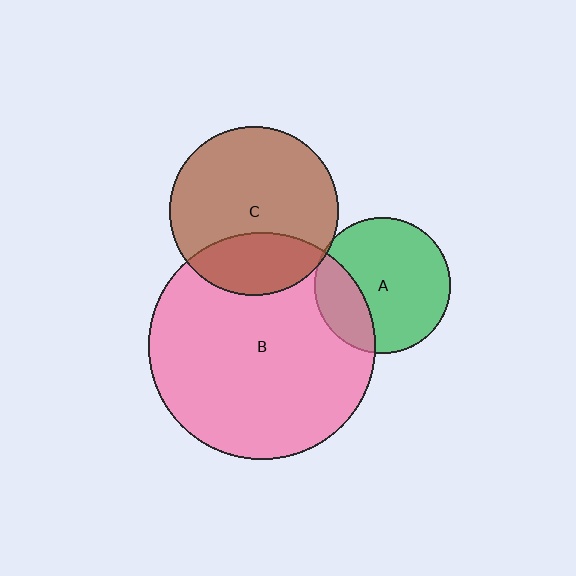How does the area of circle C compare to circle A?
Approximately 1.5 times.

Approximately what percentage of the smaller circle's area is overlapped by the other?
Approximately 25%.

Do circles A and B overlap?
Yes.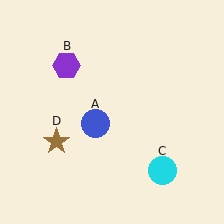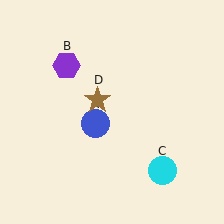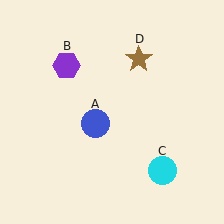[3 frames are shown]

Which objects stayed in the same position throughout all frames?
Blue circle (object A) and purple hexagon (object B) and cyan circle (object C) remained stationary.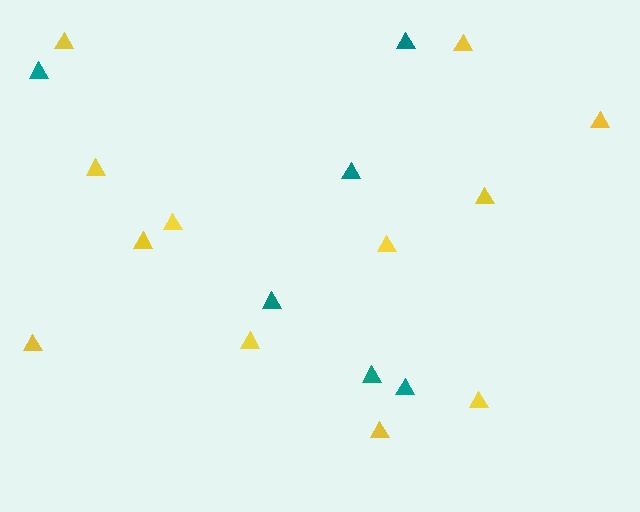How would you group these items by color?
There are 2 groups: one group of teal triangles (6) and one group of yellow triangles (12).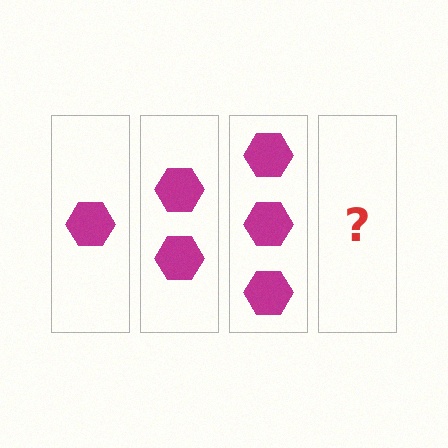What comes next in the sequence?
The next element should be 4 hexagons.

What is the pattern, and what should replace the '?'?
The pattern is that each step adds one more hexagon. The '?' should be 4 hexagons.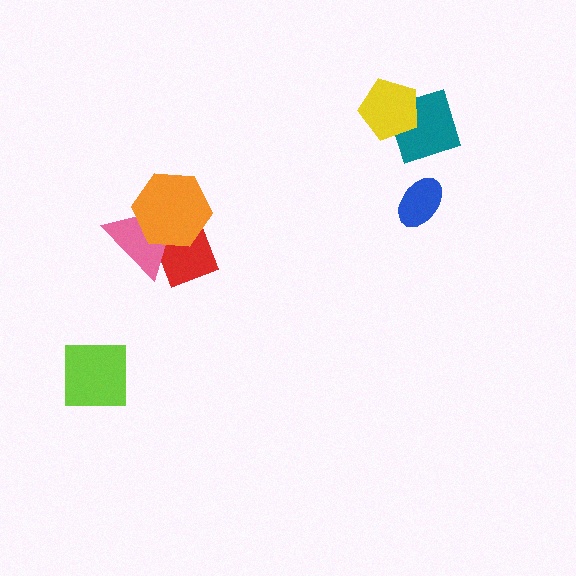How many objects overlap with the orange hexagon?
2 objects overlap with the orange hexagon.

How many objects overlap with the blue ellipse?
0 objects overlap with the blue ellipse.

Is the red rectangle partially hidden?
Yes, it is partially covered by another shape.